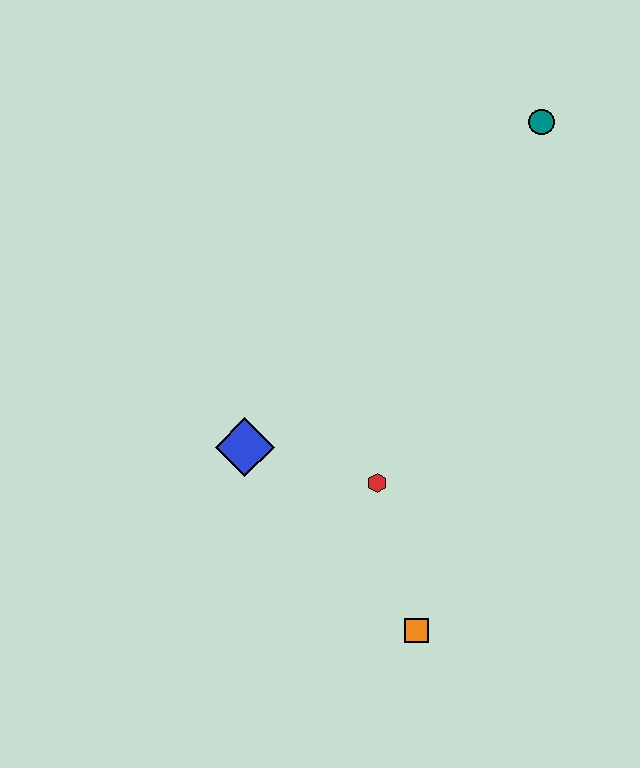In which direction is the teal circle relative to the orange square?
The teal circle is above the orange square.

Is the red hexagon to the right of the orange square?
No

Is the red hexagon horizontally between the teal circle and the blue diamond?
Yes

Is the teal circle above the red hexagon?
Yes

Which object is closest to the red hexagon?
The blue diamond is closest to the red hexagon.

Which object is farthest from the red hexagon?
The teal circle is farthest from the red hexagon.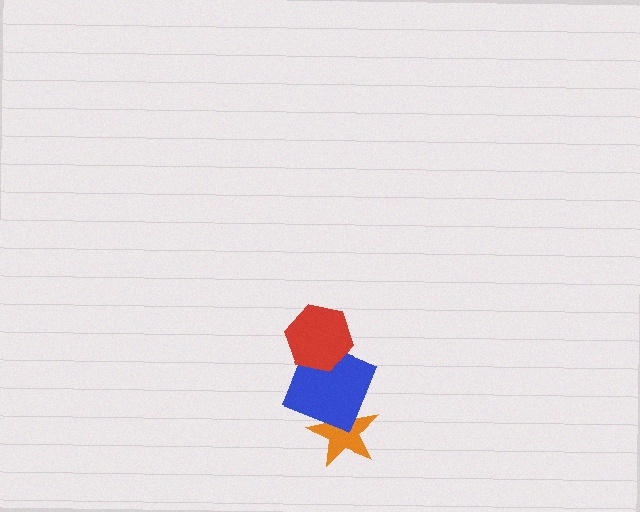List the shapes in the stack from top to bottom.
From top to bottom: the red hexagon, the blue square, the orange star.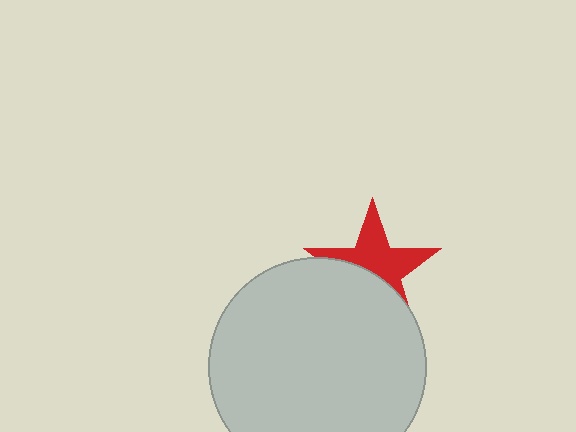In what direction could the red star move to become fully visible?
The red star could move up. That would shift it out from behind the light gray circle entirely.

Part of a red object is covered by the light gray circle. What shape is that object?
It is a star.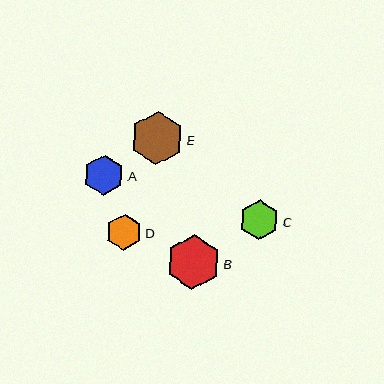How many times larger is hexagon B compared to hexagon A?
Hexagon B is approximately 1.3 times the size of hexagon A.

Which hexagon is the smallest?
Hexagon D is the smallest with a size of approximately 36 pixels.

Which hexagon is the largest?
Hexagon B is the largest with a size of approximately 55 pixels.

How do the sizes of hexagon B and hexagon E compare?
Hexagon B and hexagon E are approximately the same size.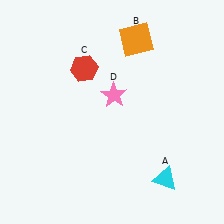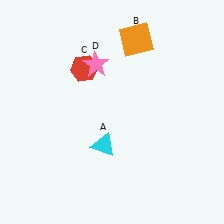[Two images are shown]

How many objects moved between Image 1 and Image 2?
2 objects moved between the two images.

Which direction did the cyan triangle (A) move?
The cyan triangle (A) moved left.